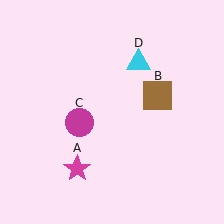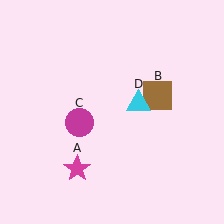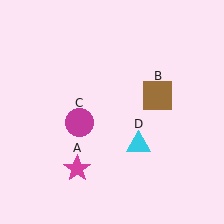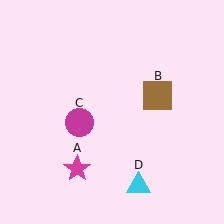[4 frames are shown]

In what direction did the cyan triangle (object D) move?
The cyan triangle (object D) moved down.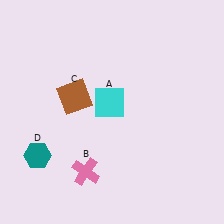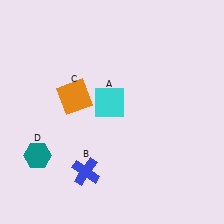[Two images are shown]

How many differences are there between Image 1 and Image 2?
There are 2 differences between the two images.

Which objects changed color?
B changed from pink to blue. C changed from brown to orange.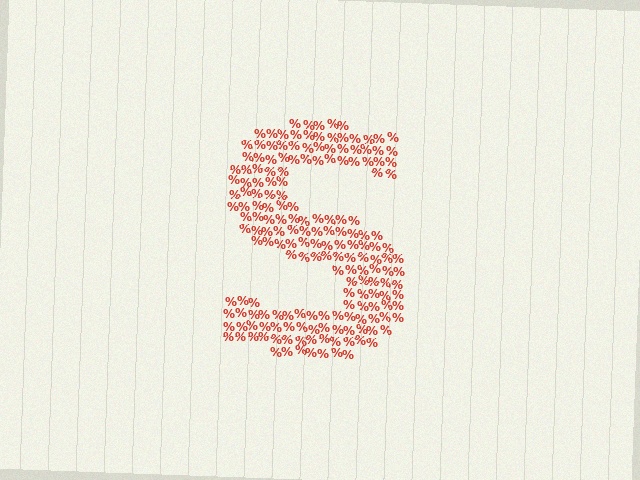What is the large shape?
The large shape is the letter S.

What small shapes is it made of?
It is made of small percent signs.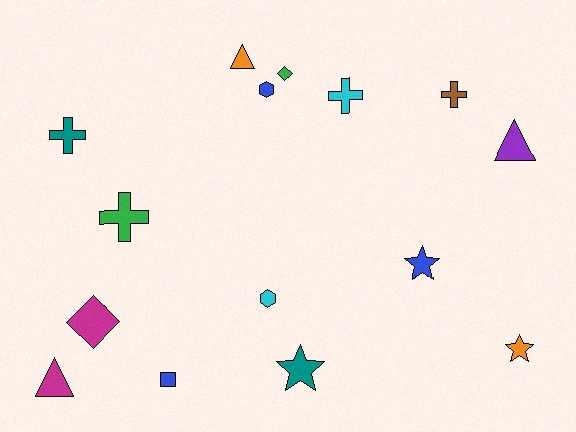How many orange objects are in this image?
There are 2 orange objects.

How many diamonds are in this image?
There are 2 diamonds.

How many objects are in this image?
There are 15 objects.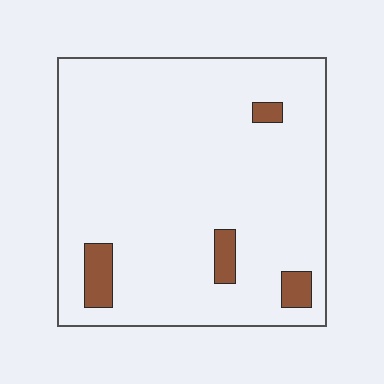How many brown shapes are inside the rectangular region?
4.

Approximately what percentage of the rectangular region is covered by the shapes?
Approximately 5%.